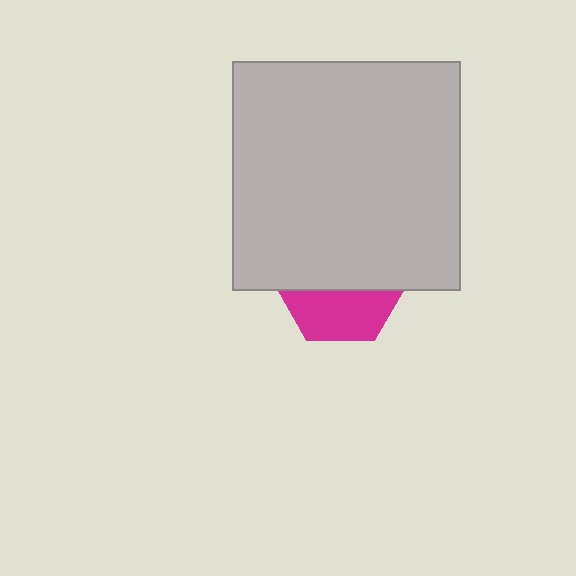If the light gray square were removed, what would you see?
You would see the complete magenta hexagon.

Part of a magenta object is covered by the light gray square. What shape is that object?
It is a hexagon.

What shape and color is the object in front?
The object in front is a light gray square.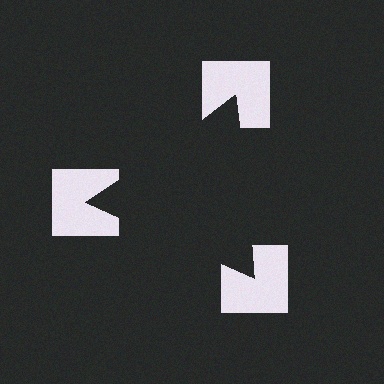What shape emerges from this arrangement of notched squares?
An illusory triangle — its edges are inferred from the aligned wedge cuts in the notched squares, not physically drawn.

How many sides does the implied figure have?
3 sides.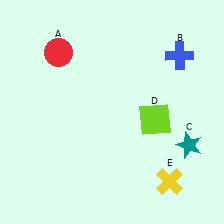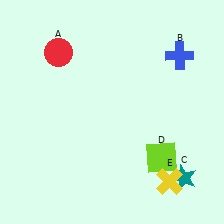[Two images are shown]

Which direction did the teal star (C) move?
The teal star (C) moved down.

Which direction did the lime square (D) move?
The lime square (D) moved down.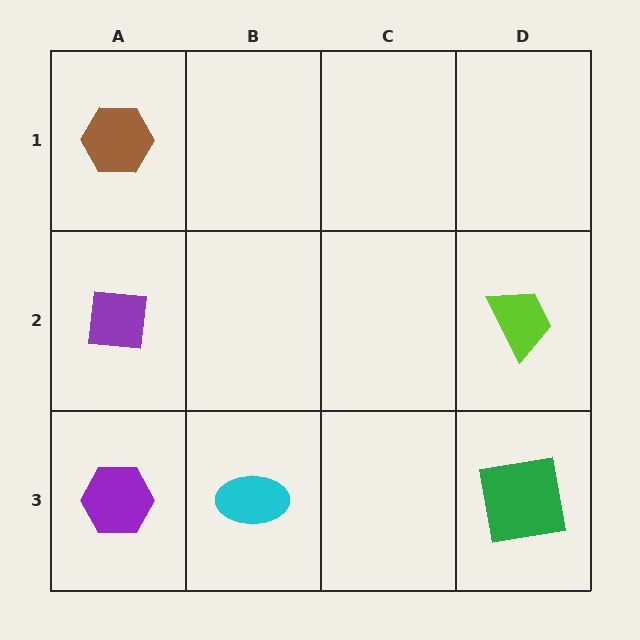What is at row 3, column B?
A cyan ellipse.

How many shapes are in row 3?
3 shapes.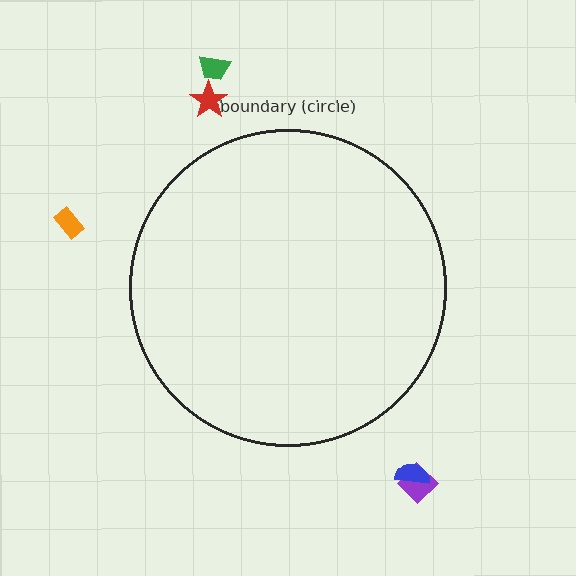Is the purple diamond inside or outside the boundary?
Outside.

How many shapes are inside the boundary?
0 inside, 5 outside.